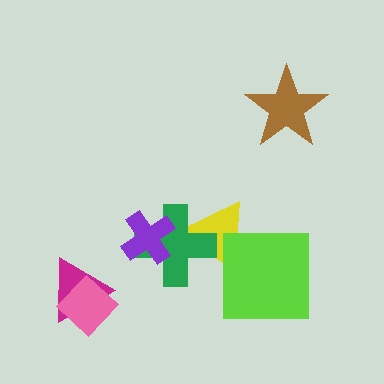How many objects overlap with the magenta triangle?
1 object overlaps with the magenta triangle.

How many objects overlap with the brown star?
0 objects overlap with the brown star.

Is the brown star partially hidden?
No, no other shape covers it.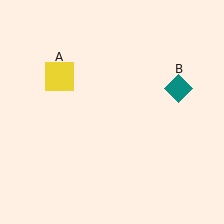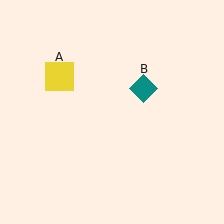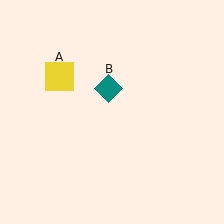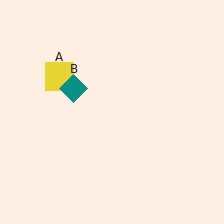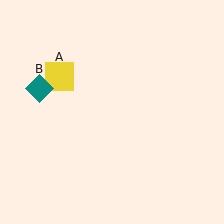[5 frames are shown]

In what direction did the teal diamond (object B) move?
The teal diamond (object B) moved left.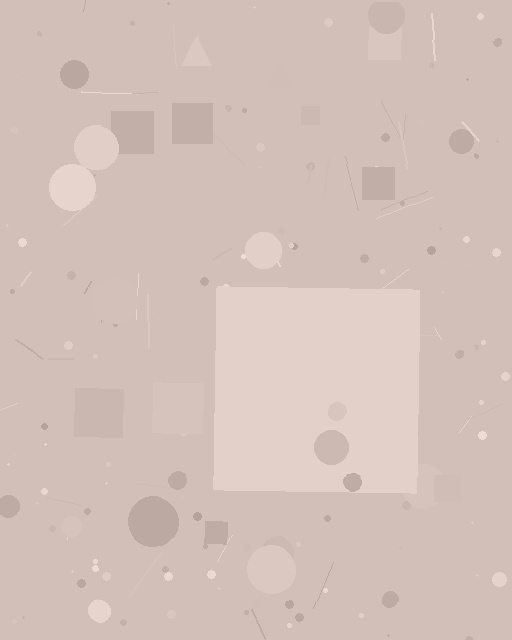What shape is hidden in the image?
A square is hidden in the image.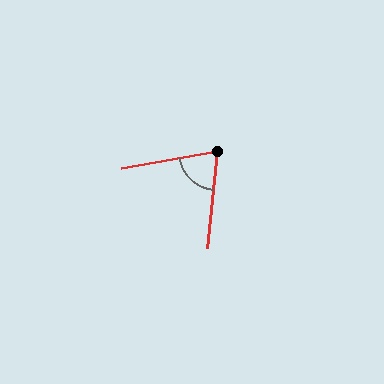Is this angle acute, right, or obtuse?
It is acute.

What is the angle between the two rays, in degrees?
Approximately 75 degrees.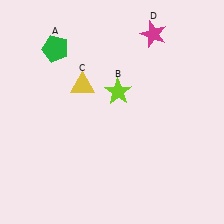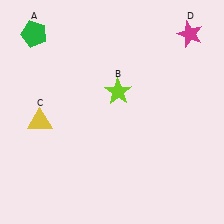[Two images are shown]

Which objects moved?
The objects that moved are: the green pentagon (A), the yellow triangle (C), the magenta star (D).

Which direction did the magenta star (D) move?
The magenta star (D) moved right.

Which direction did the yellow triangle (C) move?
The yellow triangle (C) moved left.